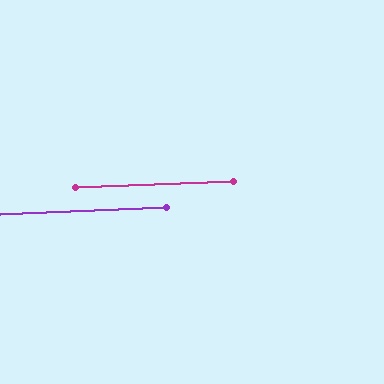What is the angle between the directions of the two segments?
Approximately 1 degree.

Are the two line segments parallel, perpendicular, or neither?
Parallel — their directions differ by only 0.5°.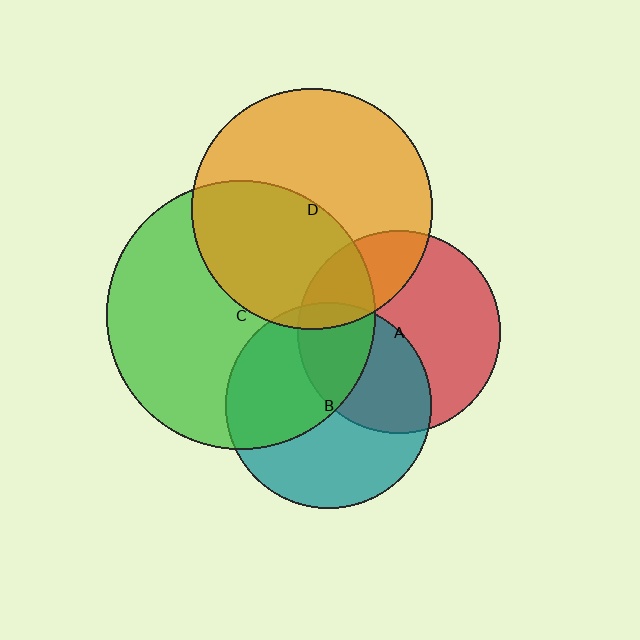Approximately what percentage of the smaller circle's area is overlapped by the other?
Approximately 25%.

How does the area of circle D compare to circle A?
Approximately 1.4 times.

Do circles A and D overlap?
Yes.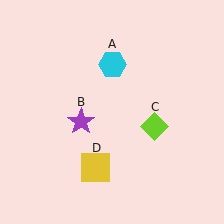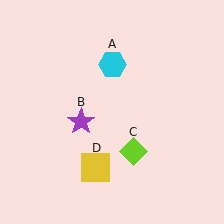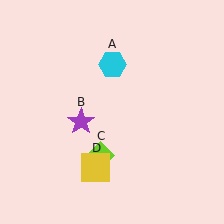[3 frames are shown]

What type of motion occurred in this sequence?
The lime diamond (object C) rotated clockwise around the center of the scene.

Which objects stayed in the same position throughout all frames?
Cyan hexagon (object A) and purple star (object B) and yellow square (object D) remained stationary.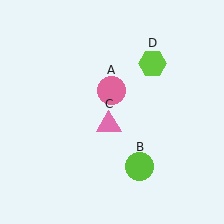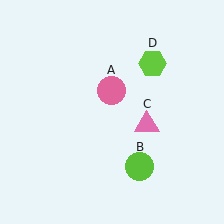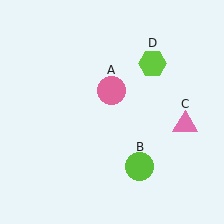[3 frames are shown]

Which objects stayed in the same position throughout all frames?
Pink circle (object A) and lime circle (object B) and lime hexagon (object D) remained stationary.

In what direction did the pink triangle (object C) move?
The pink triangle (object C) moved right.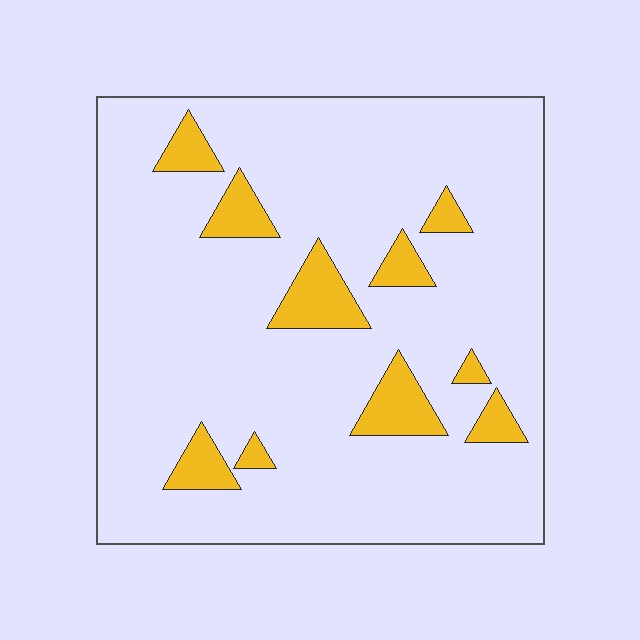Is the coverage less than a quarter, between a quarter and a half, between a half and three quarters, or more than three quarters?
Less than a quarter.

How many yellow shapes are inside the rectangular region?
10.